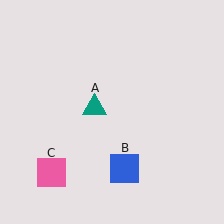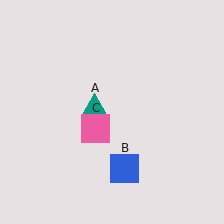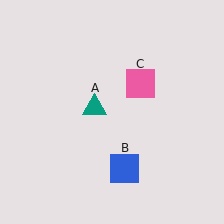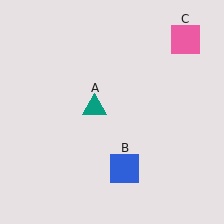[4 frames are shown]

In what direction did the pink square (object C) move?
The pink square (object C) moved up and to the right.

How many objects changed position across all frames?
1 object changed position: pink square (object C).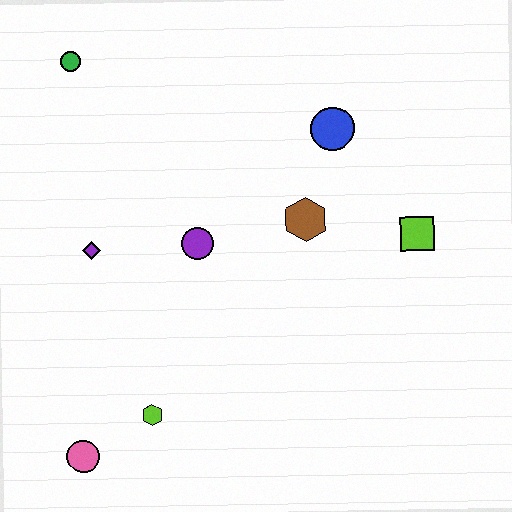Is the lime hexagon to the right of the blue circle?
No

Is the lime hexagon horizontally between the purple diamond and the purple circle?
Yes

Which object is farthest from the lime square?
The pink circle is farthest from the lime square.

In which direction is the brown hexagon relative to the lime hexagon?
The brown hexagon is above the lime hexagon.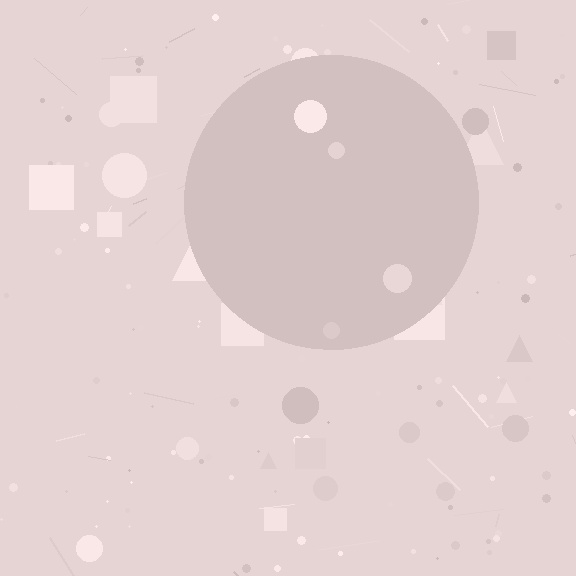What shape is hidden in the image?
A circle is hidden in the image.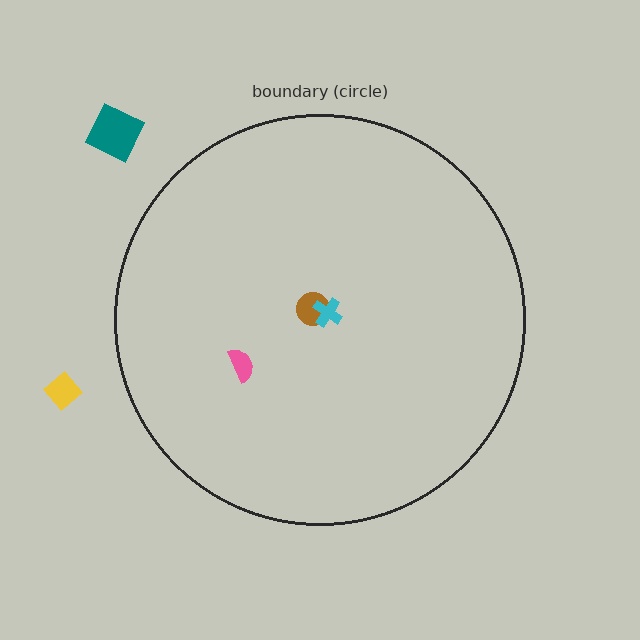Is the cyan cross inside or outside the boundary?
Inside.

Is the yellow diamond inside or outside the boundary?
Outside.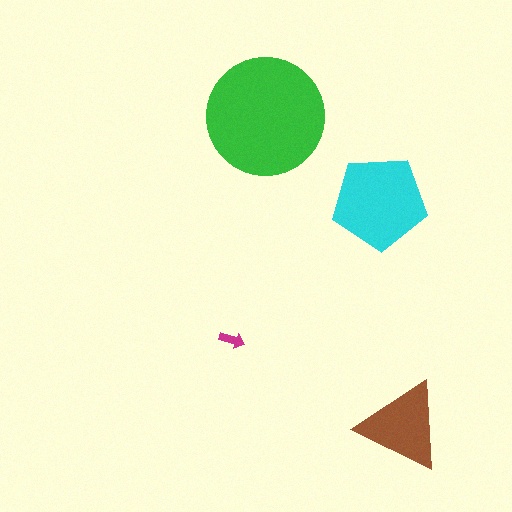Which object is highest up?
The green circle is topmost.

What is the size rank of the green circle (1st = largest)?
1st.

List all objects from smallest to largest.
The magenta arrow, the brown triangle, the cyan pentagon, the green circle.